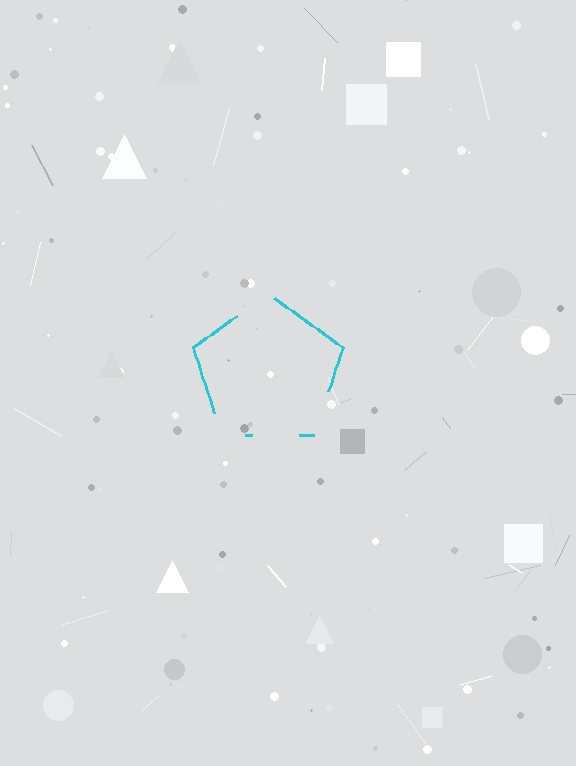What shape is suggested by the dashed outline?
The dashed outline suggests a pentagon.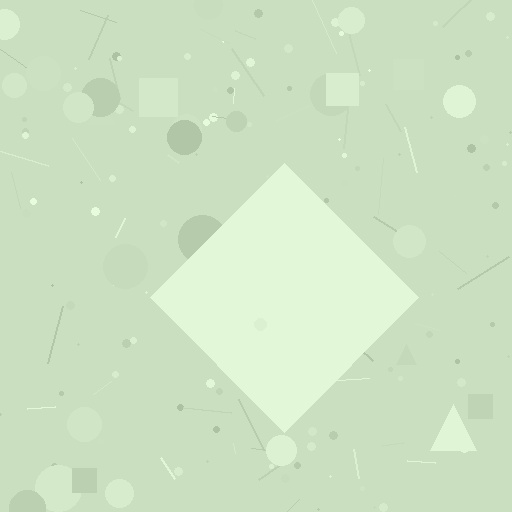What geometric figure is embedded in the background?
A diamond is embedded in the background.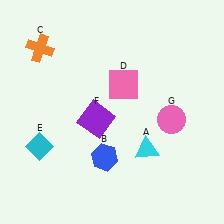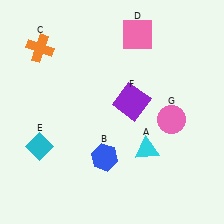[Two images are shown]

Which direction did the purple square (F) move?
The purple square (F) moved right.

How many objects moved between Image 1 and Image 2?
2 objects moved between the two images.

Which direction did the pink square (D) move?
The pink square (D) moved up.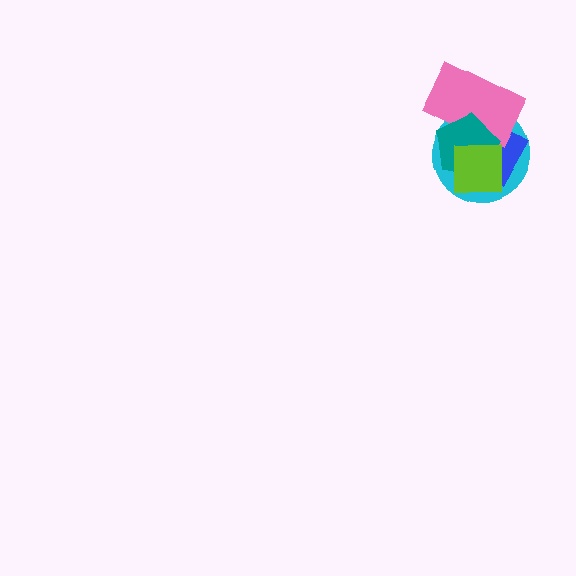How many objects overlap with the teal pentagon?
4 objects overlap with the teal pentagon.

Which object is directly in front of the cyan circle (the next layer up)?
The blue square is directly in front of the cyan circle.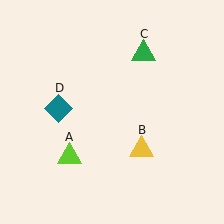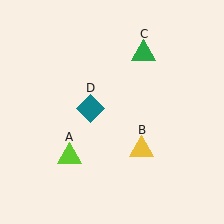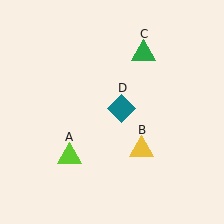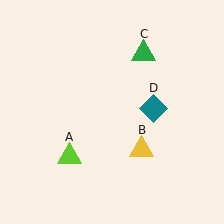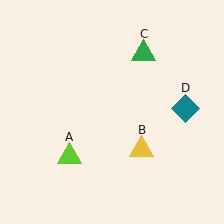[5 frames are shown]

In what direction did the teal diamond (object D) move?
The teal diamond (object D) moved right.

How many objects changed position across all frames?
1 object changed position: teal diamond (object D).